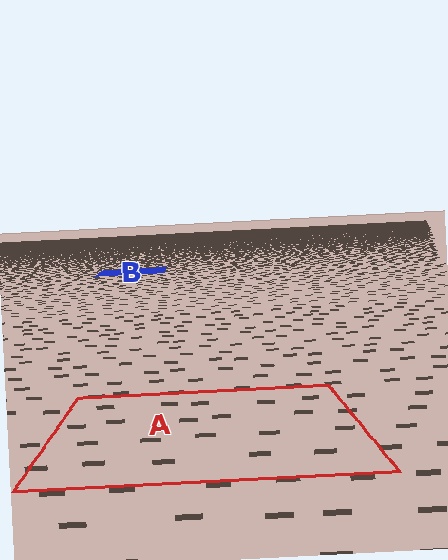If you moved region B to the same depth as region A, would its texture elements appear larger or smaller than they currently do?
They would appear larger. At a closer depth, the same texture elements are projected at a bigger on-screen size.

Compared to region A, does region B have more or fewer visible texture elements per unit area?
Region B has more texture elements per unit area — they are packed more densely because it is farther away.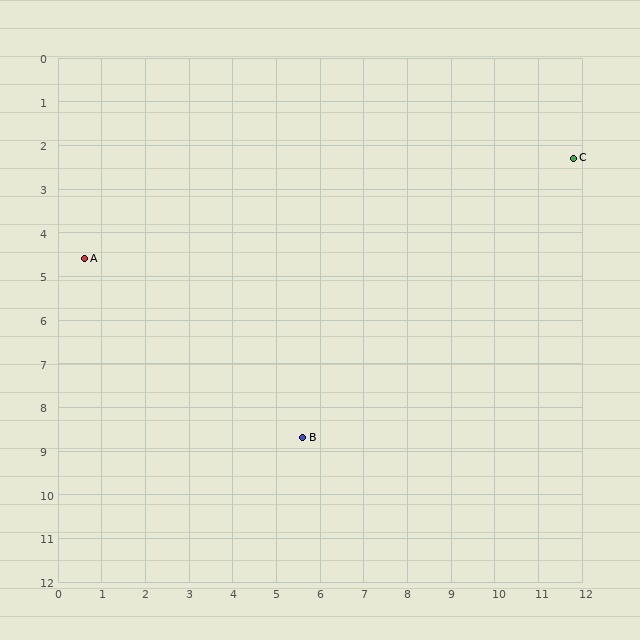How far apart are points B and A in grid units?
Points B and A are about 6.5 grid units apart.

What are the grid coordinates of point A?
Point A is at approximately (0.6, 4.6).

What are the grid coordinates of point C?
Point C is at approximately (11.8, 2.3).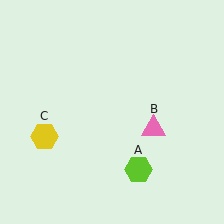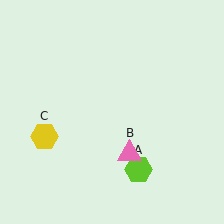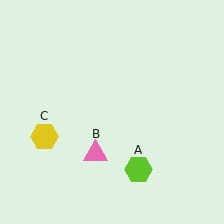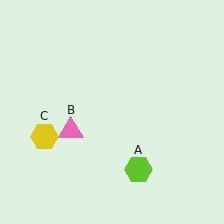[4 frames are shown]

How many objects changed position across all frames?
1 object changed position: pink triangle (object B).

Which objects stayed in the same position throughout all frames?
Lime hexagon (object A) and yellow hexagon (object C) remained stationary.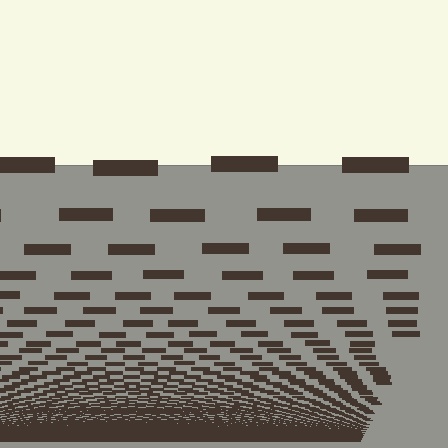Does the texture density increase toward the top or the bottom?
Density increases toward the bottom.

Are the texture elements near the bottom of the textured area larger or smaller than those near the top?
Smaller. The gradient is inverted — elements near the bottom are smaller and denser.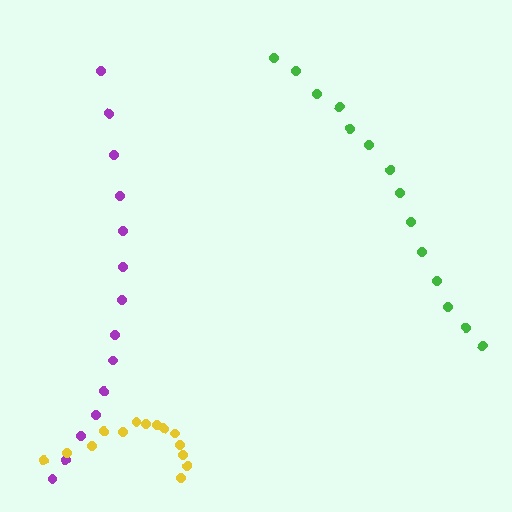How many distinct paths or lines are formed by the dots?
There are 3 distinct paths.